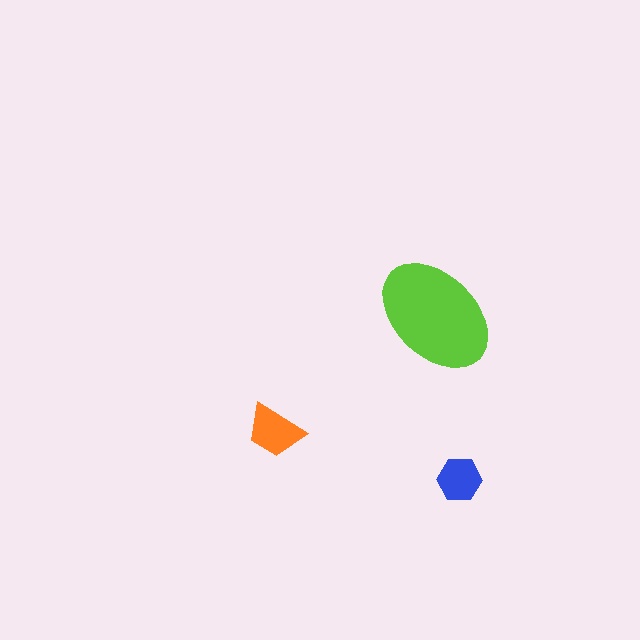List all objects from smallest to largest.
The blue hexagon, the orange trapezoid, the lime ellipse.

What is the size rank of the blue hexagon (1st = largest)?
3rd.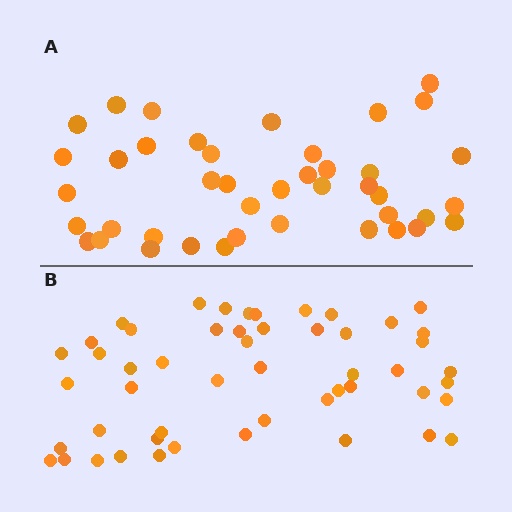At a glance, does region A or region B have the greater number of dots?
Region B (the bottom region) has more dots.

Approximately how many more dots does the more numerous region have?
Region B has roughly 8 or so more dots than region A.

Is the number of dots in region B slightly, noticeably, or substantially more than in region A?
Region B has only slightly more — the two regions are fairly close. The ratio is roughly 1.2 to 1.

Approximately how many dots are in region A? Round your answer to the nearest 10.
About 40 dots. (The exact count is 42, which rounds to 40.)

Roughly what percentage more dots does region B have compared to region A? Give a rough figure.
About 20% more.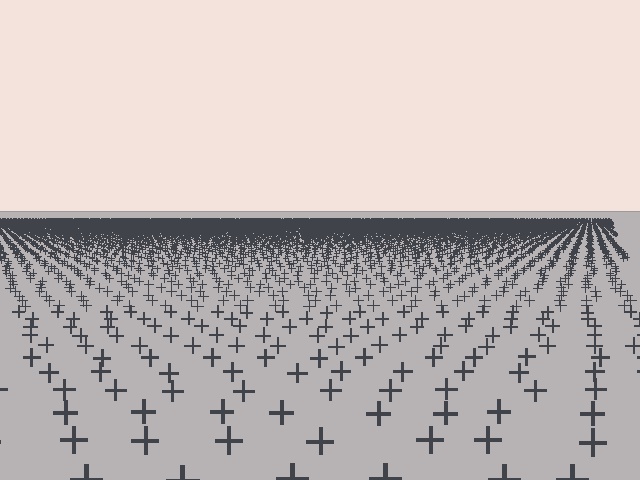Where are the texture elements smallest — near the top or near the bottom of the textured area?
Near the top.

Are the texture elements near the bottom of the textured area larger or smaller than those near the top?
Larger. Near the bottom, elements are closer to the viewer and appear at a bigger on-screen size.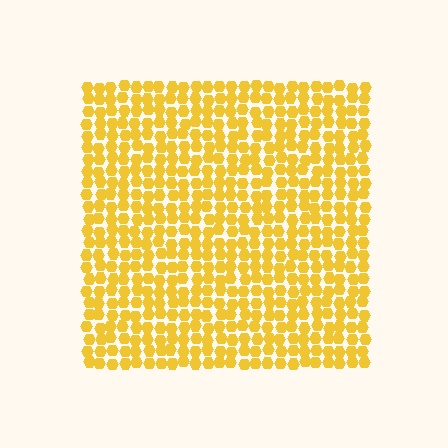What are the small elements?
The small elements are hexagons.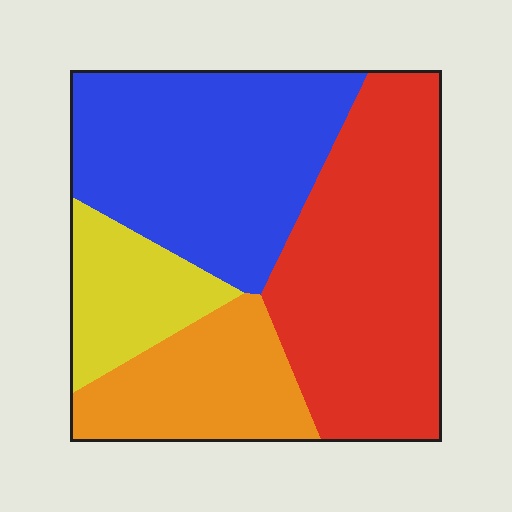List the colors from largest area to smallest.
From largest to smallest: red, blue, orange, yellow.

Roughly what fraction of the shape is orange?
Orange takes up about one sixth (1/6) of the shape.